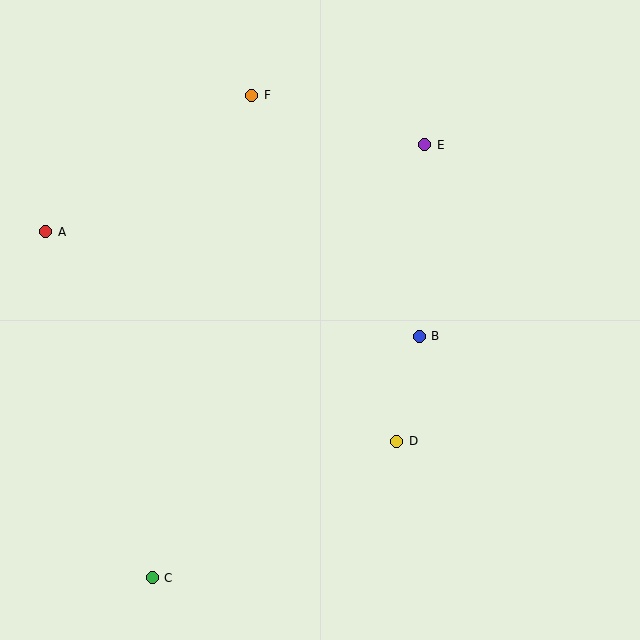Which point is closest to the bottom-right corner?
Point D is closest to the bottom-right corner.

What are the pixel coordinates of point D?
Point D is at (397, 441).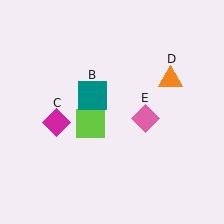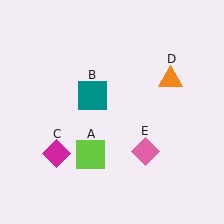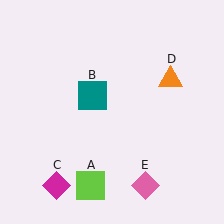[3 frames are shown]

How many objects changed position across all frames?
3 objects changed position: lime square (object A), magenta diamond (object C), pink diamond (object E).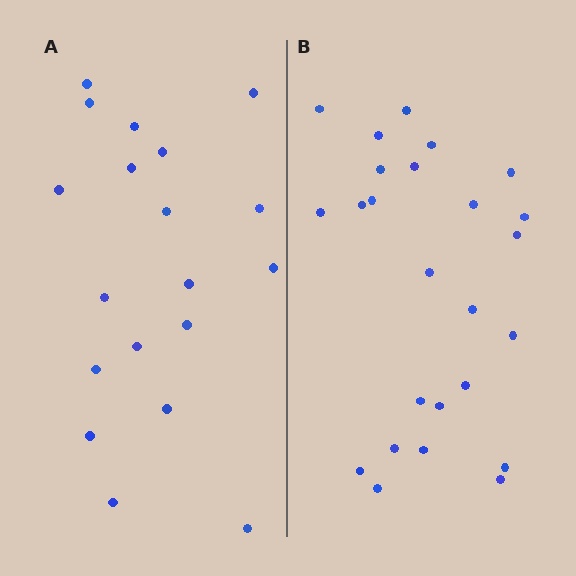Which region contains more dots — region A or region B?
Region B (the right region) has more dots.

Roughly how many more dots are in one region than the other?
Region B has about 6 more dots than region A.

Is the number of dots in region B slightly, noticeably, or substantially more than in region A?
Region B has noticeably more, but not dramatically so. The ratio is roughly 1.3 to 1.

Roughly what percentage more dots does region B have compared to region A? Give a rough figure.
About 30% more.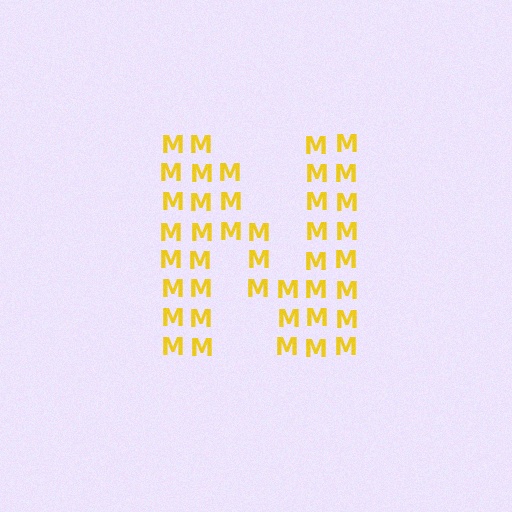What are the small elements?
The small elements are letter M's.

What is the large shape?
The large shape is the letter N.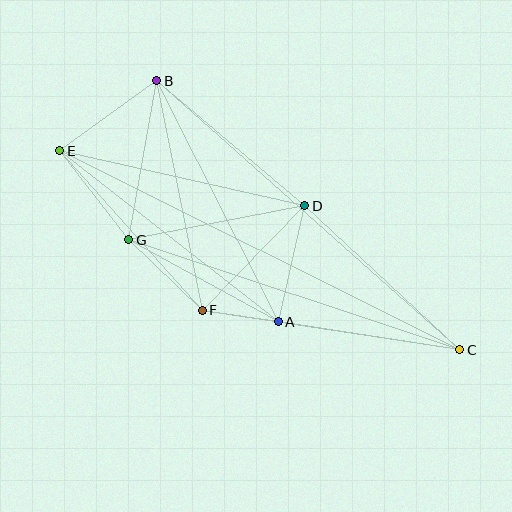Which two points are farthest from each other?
Points C and E are farthest from each other.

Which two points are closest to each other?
Points A and F are closest to each other.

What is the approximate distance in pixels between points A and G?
The distance between A and G is approximately 170 pixels.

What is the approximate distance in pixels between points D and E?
The distance between D and E is approximately 251 pixels.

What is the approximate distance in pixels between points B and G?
The distance between B and G is approximately 162 pixels.